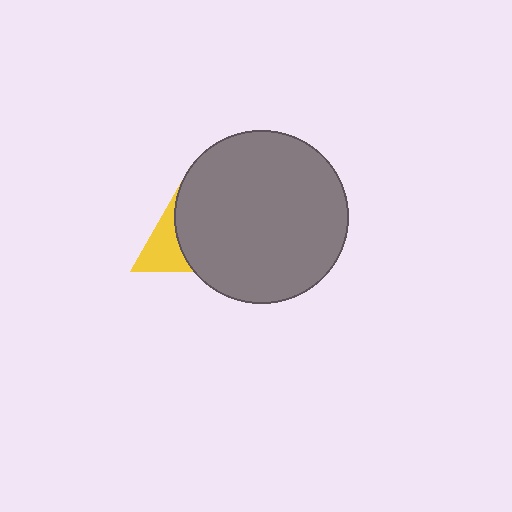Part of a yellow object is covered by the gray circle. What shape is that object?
It is a triangle.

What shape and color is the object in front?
The object in front is a gray circle.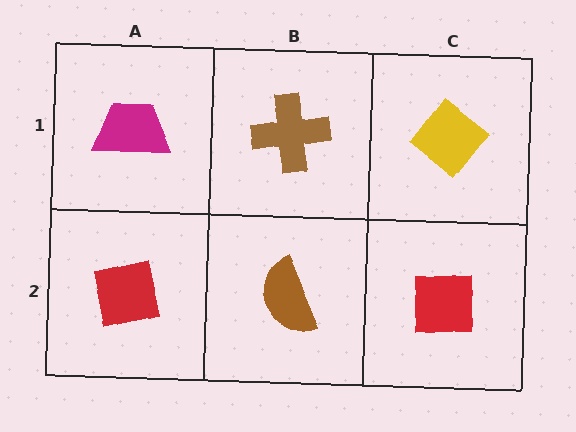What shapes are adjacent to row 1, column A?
A red square (row 2, column A), a brown cross (row 1, column B).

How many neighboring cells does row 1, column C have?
2.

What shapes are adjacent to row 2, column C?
A yellow diamond (row 1, column C), a brown semicircle (row 2, column B).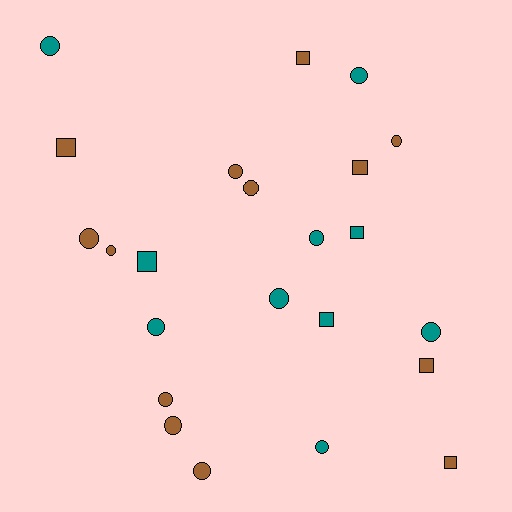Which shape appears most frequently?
Circle, with 15 objects.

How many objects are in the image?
There are 23 objects.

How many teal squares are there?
There are 3 teal squares.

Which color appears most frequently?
Brown, with 13 objects.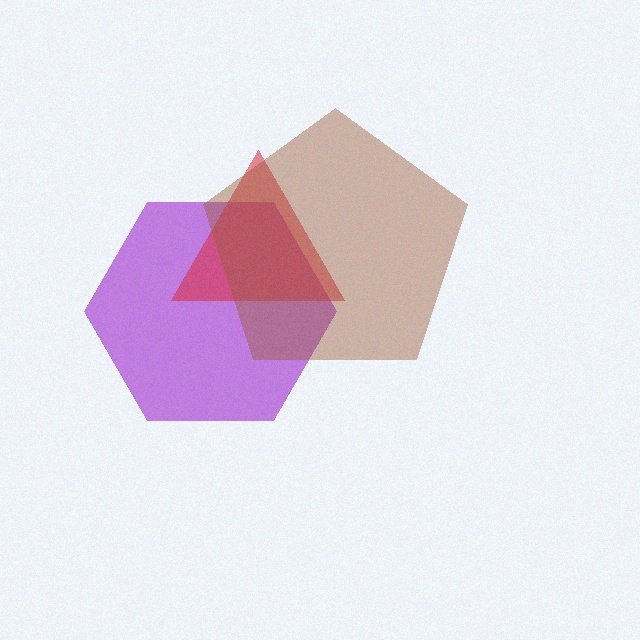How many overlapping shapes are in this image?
There are 3 overlapping shapes in the image.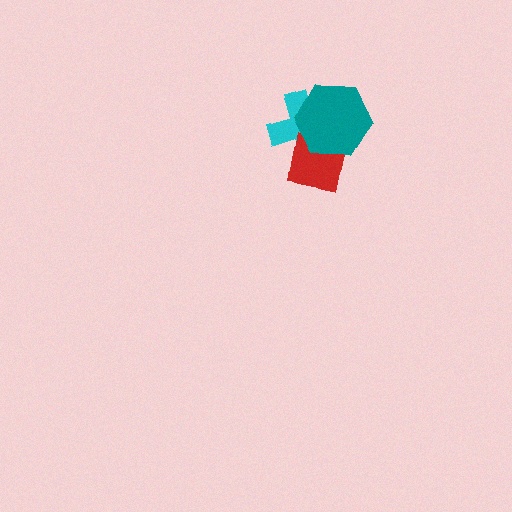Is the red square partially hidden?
Yes, it is partially covered by another shape.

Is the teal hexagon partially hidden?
No, no other shape covers it.